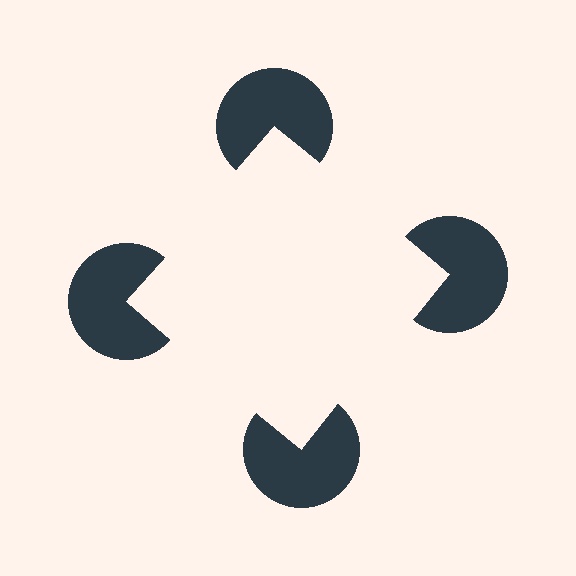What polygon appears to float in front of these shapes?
An illusory square — its edges are inferred from the aligned wedge cuts in the pac-man discs, not physically drawn.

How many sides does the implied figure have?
4 sides.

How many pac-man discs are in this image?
There are 4 — one at each vertex of the illusory square.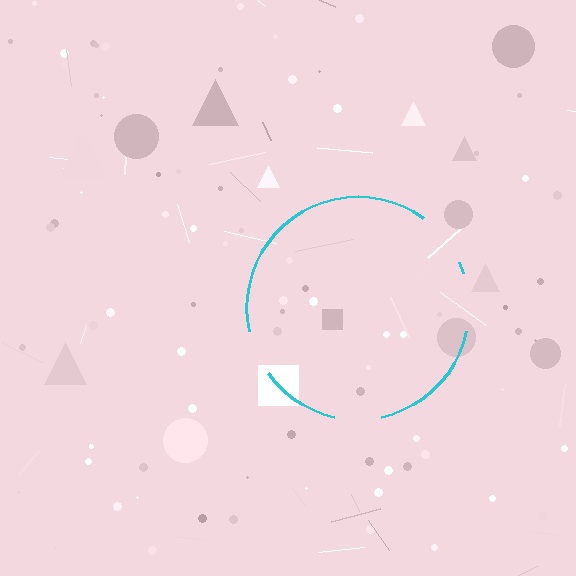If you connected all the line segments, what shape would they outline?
They would outline a circle.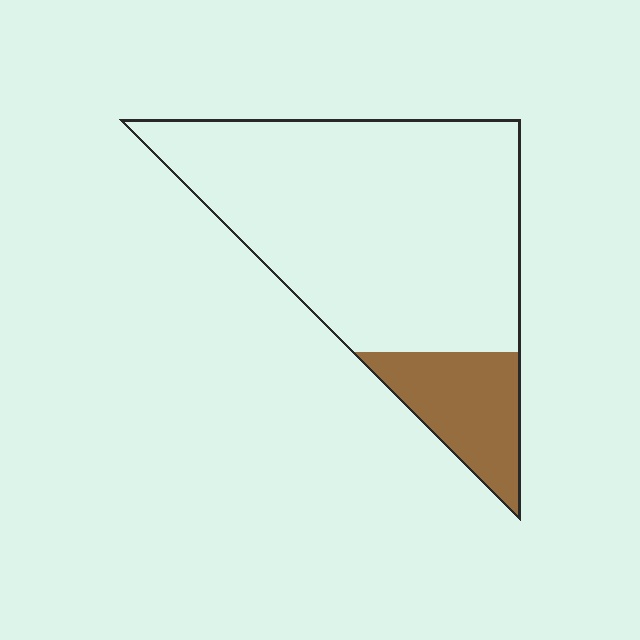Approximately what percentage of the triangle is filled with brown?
Approximately 20%.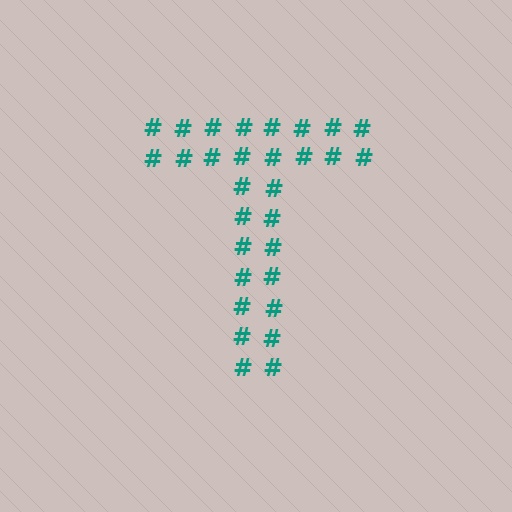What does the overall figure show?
The overall figure shows the letter T.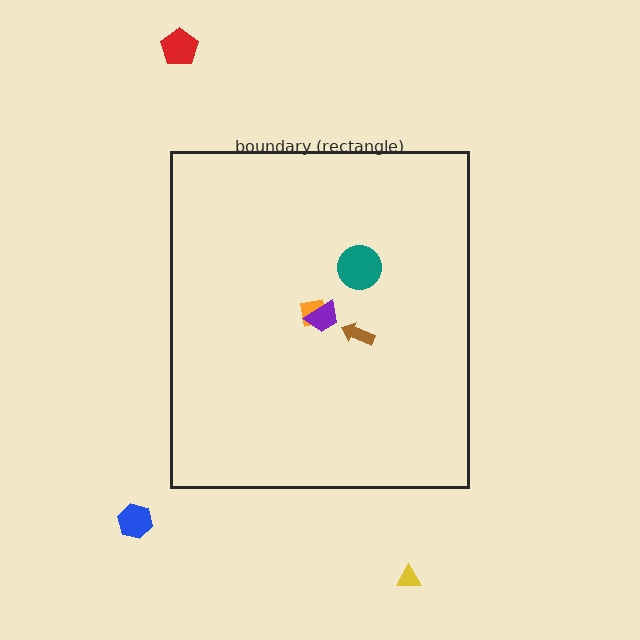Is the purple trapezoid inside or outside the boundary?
Inside.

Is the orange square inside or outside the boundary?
Inside.